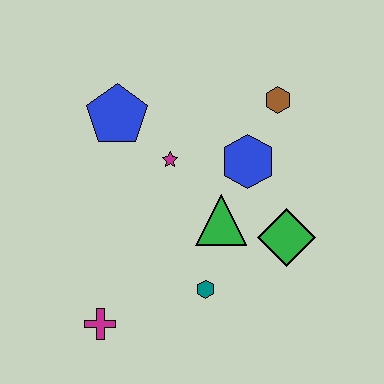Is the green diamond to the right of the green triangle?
Yes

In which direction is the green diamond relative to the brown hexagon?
The green diamond is below the brown hexagon.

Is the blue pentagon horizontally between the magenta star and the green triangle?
No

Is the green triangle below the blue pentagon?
Yes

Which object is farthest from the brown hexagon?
The magenta cross is farthest from the brown hexagon.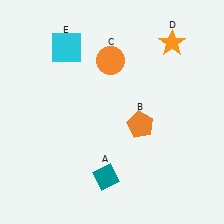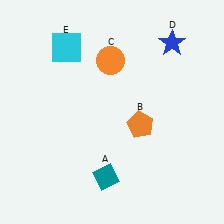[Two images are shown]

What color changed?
The star (D) changed from orange in Image 1 to blue in Image 2.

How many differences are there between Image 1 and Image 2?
There is 1 difference between the two images.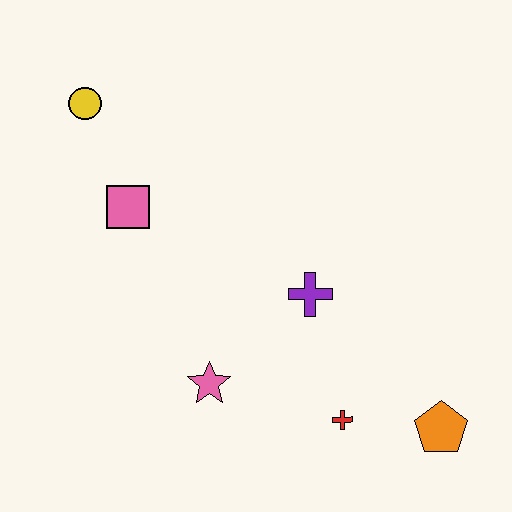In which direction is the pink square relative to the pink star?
The pink square is above the pink star.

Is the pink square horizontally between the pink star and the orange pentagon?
No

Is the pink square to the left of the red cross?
Yes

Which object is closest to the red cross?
The orange pentagon is closest to the red cross.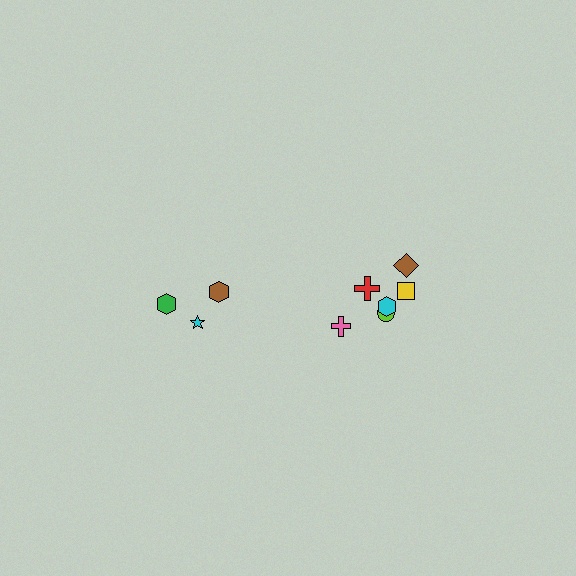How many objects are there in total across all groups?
There are 9 objects.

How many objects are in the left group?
There are 3 objects.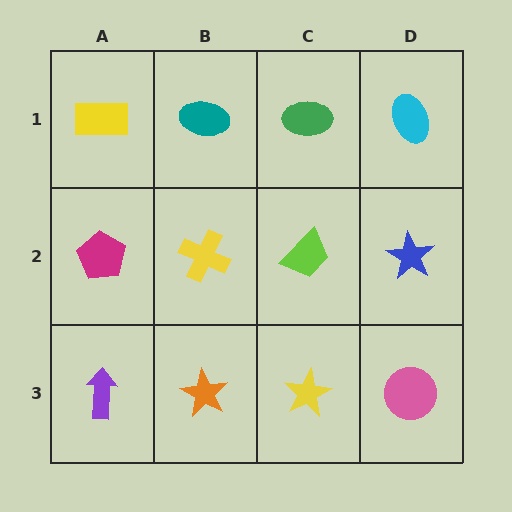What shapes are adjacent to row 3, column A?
A magenta pentagon (row 2, column A), an orange star (row 3, column B).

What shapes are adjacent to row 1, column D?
A blue star (row 2, column D), a green ellipse (row 1, column C).